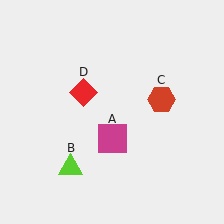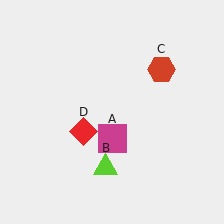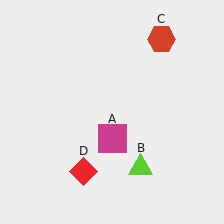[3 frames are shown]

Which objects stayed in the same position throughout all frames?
Magenta square (object A) remained stationary.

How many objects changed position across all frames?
3 objects changed position: lime triangle (object B), red hexagon (object C), red diamond (object D).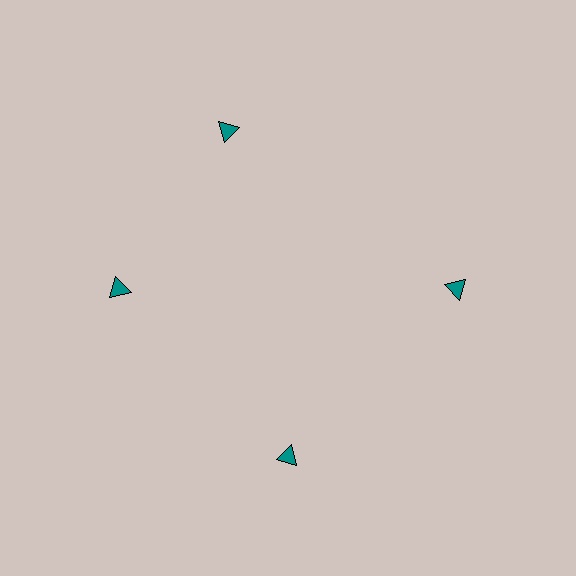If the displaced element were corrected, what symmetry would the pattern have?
It would have 4-fold rotational symmetry — the pattern would map onto itself every 90 degrees.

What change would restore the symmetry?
The symmetry would be restored by rotating it back into even spacing with its neighbors so that all 4 triangles sit at equal angles and equal distance from the center.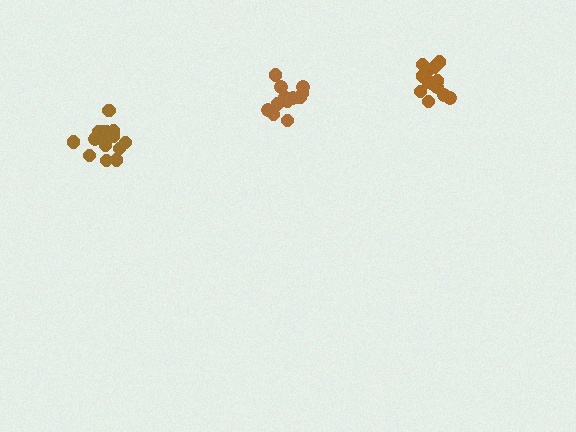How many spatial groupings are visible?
There are 3 spatial groupings.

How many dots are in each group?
Group 1: 12 dots, Group 2: 14 dots, Group 3: 15 dots (41 total).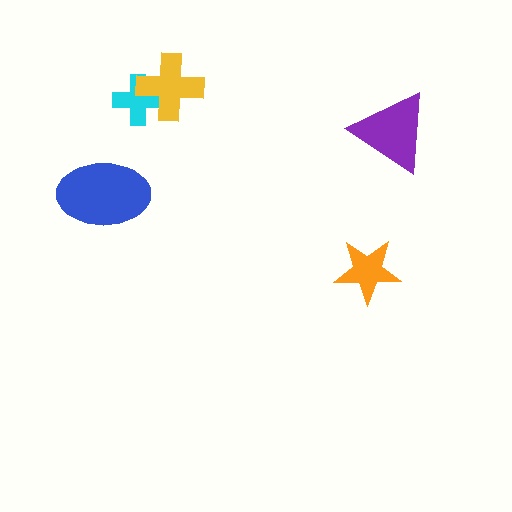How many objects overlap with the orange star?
0 objects overlap with the orange star.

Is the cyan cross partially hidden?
Yes, it is partially covered by another shape.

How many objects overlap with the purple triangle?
0 objects overlap with the purple triangle.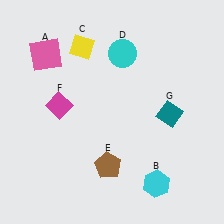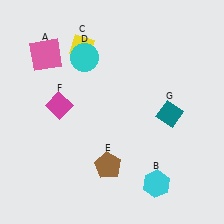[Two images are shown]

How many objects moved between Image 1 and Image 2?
1 object moved between the two images.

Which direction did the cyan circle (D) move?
The cyan circle (D) moved left.